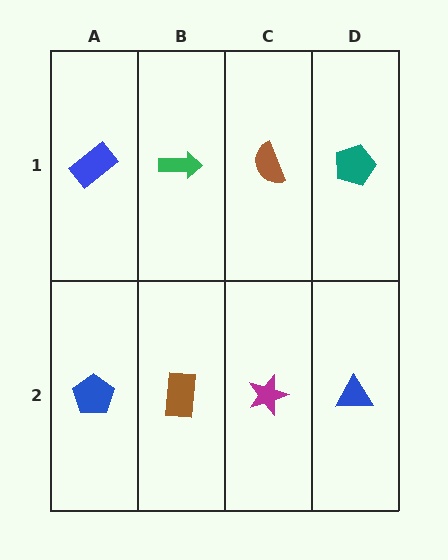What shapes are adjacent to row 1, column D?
A blue triangle (row 2, column D), a brown semicircle (row 1, column C).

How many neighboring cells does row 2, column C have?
3.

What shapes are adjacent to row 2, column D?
A teal pentagon (row 1, column D), a magenta star (row 2, column C).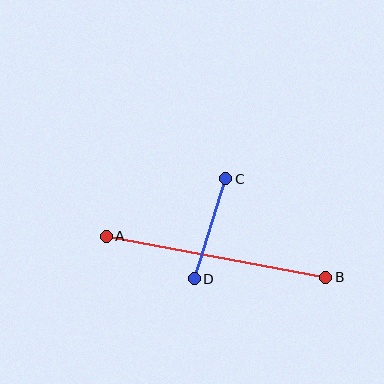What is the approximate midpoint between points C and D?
The midpoint is at approximately (210, 229) pixels.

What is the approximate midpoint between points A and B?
The midpoint is at approximately (216, 257) pixels.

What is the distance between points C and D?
The distance is approximately 105 pixels.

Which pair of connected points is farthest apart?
Points A and B are farthest apart.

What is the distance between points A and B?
The distance is approximately 224 pixels.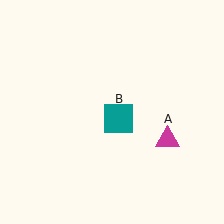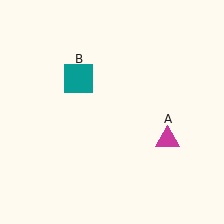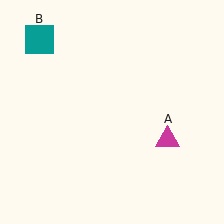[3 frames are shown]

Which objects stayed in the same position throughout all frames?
Magenta triangle (object A) remained stationary.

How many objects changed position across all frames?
1 object changed position: teal square (object B).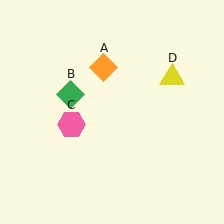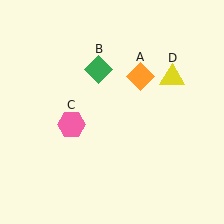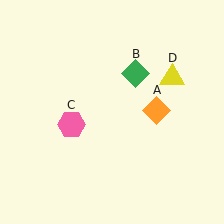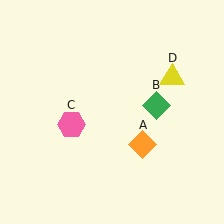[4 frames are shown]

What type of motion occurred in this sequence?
The orange diamond (object A), green diamond (object B) rotated clockwise around the center of the scene.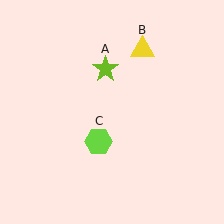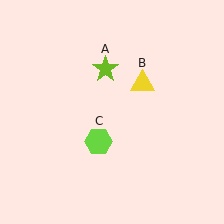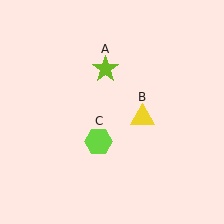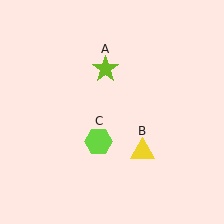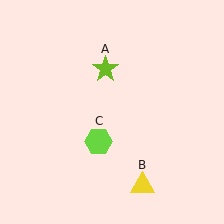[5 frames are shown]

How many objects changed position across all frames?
1 object changed position: yellow triangle (object B).